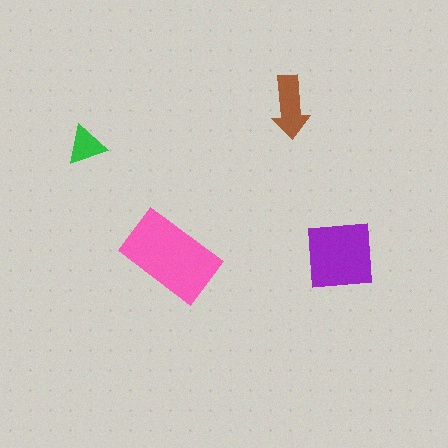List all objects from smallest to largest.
The green triangle, the brown arrow, the purple square, the pink rectangle.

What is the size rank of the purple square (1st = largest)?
2nd.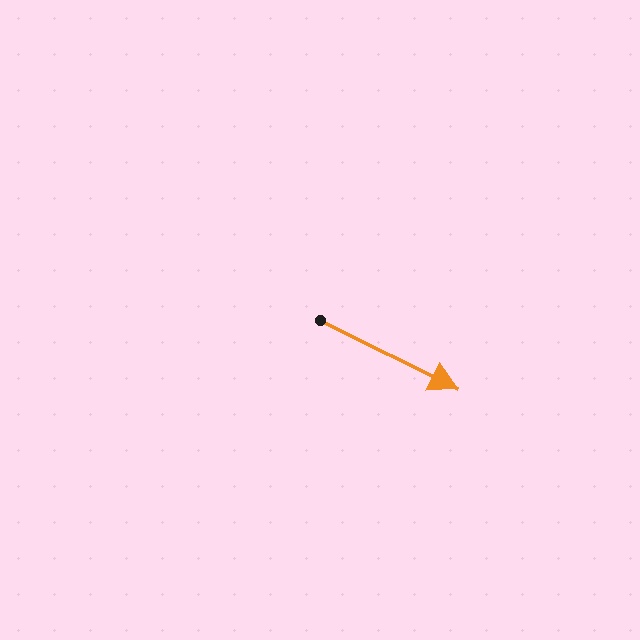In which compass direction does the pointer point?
Southeast.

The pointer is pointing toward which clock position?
Roughly 4 o'clock.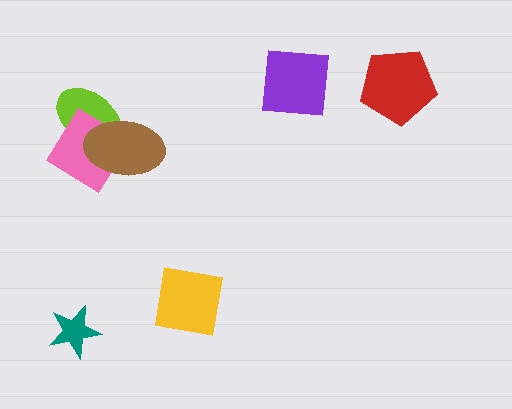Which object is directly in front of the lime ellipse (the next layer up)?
The pink diamond is directly in front of the lime ellipse.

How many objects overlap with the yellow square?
0 objects overlap with the yellow square.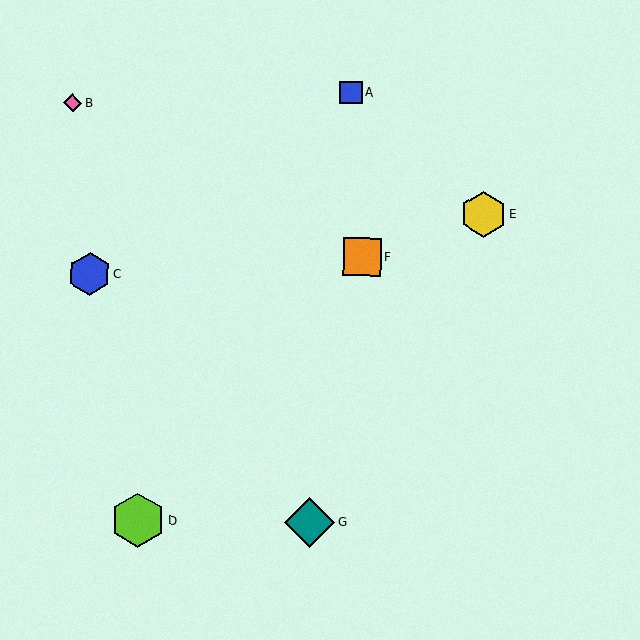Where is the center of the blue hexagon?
The center of the blue hexagon is at (90, 273).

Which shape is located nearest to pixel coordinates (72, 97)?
The pink diamond (labeled B) at (73, 103) is nearest to that location.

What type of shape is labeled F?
Shape F is an orange square.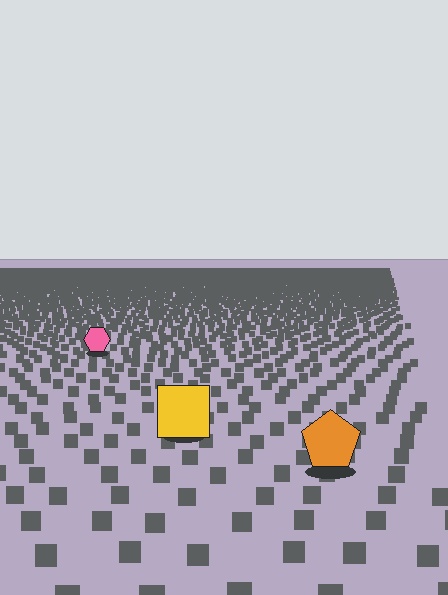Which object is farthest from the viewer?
The pink hexagon is farthest from the viewer. It appears smaller and the ground texture around it is denser.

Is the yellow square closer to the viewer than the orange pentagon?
No. The orange pentagon is closer — you can tell from the texture gradient: the ground texture is coarser near it.